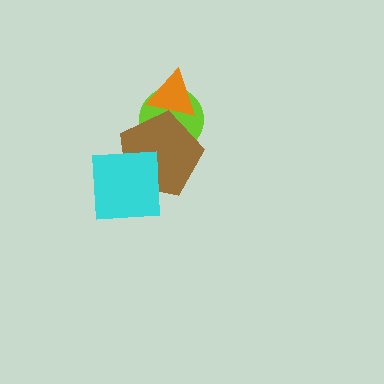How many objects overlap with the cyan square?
1 object overlaps with the cyan square.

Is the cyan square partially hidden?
No, no other shape covers it.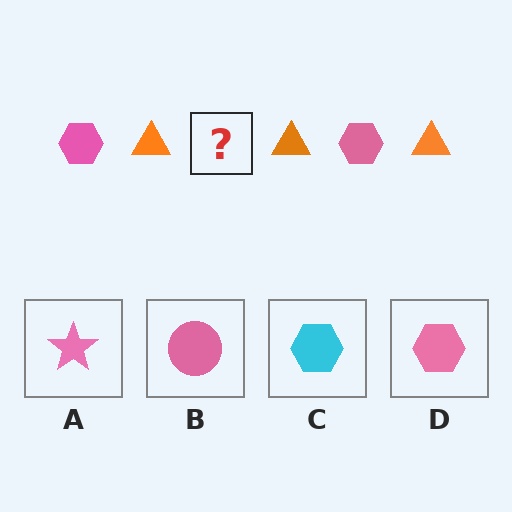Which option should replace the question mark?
Option D.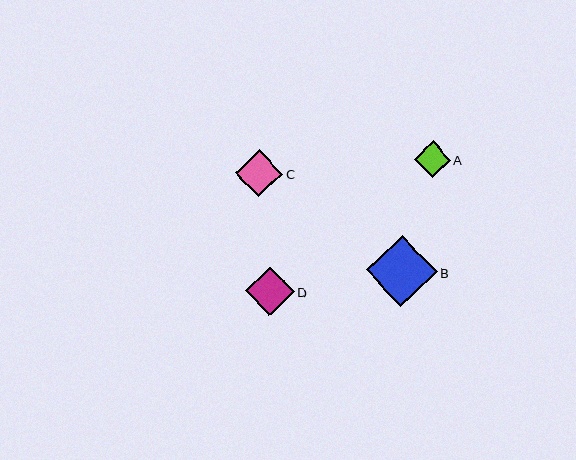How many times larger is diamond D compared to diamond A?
Diamond D is approximately 1.3 times the size of diamond A.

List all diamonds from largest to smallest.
From largest to smallest: B, D, C, A.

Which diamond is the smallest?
Diamond A is the smallest with a size of approximately 36 pixels.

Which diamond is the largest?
Diamond B is the largest with a size of approximately 71 pixels.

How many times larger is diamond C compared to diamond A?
Diamond C is approximately 1.3 times the size of diamond A.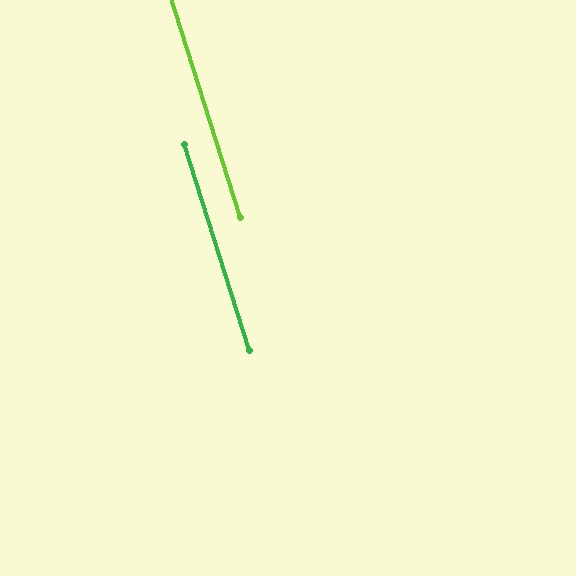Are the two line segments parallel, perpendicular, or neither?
Parallel — their directions differ by only 0.2°.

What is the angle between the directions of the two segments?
Approximately 0 degrees.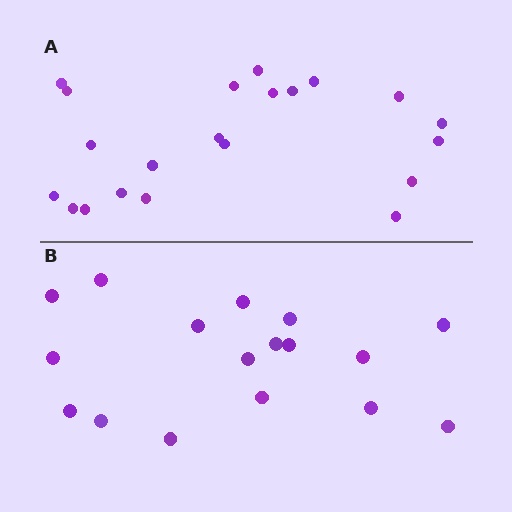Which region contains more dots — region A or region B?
Region A (the top region) has more dots.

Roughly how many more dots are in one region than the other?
Region A has about 4 more dots than region B.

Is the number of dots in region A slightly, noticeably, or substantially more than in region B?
Region A has only slightly more — the two regions are fairly close. The ratio is roughly 1.2 to 1.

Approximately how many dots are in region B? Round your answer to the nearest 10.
About 20 dots. (The exact count is 17, which rounds to 20.)